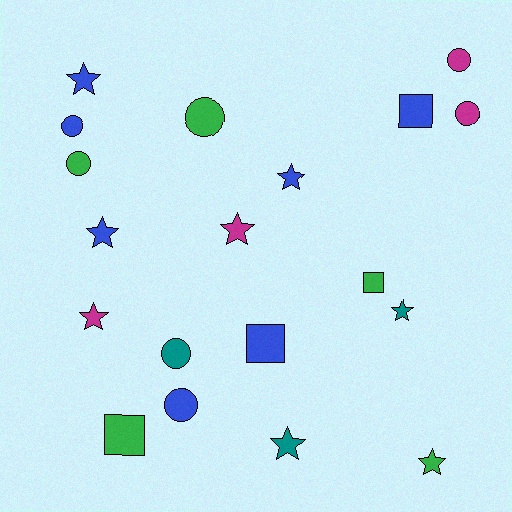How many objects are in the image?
There are 19 objects.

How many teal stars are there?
There are 2 teal stars.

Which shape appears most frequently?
Star, with 8 objects.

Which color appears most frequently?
Blue, with 7 objects.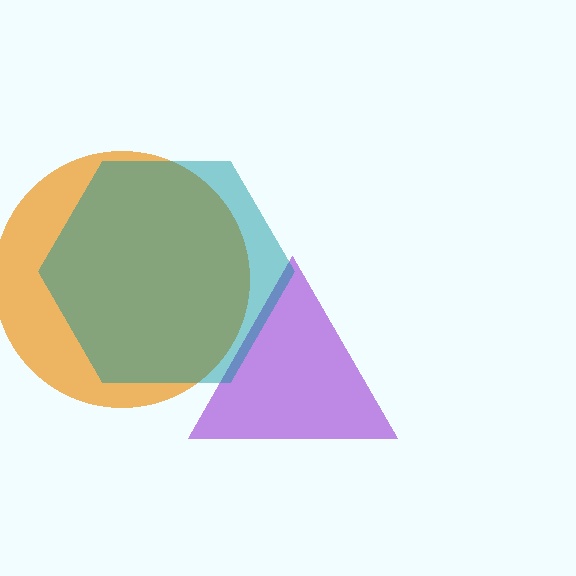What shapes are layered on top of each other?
The layered shapes are: a purple triangle, an orange circle, a teal hexagon.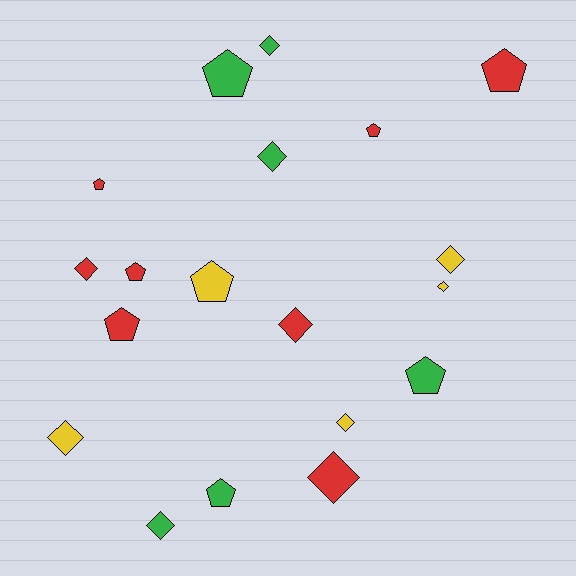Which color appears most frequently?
Red, with 8 objects.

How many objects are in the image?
There are 19 objects.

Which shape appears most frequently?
Diamond, with 10 objects.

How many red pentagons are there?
There are 5 red pentagons.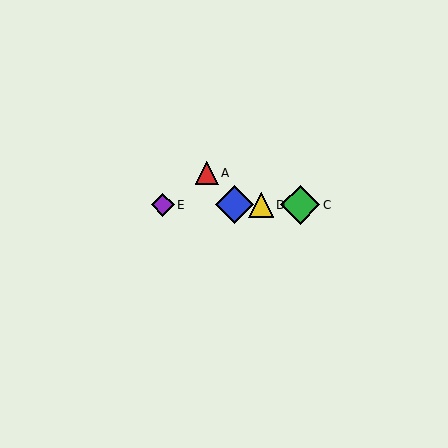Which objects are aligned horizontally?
Objects B, C, D, E are aligned horizontally.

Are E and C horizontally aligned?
Yes, both are at y≈205.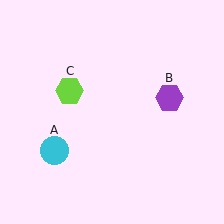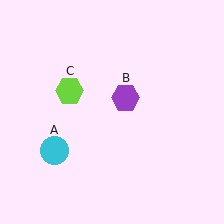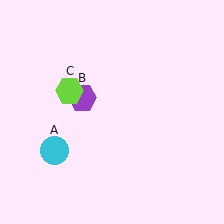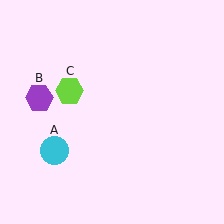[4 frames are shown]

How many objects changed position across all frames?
1 object changed position: purple hexagon (object B).